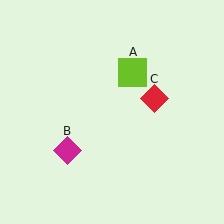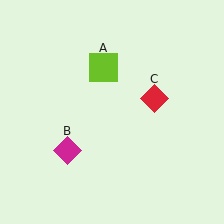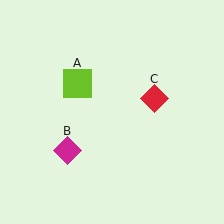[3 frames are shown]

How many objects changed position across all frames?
1 object changed position: lime square (object A).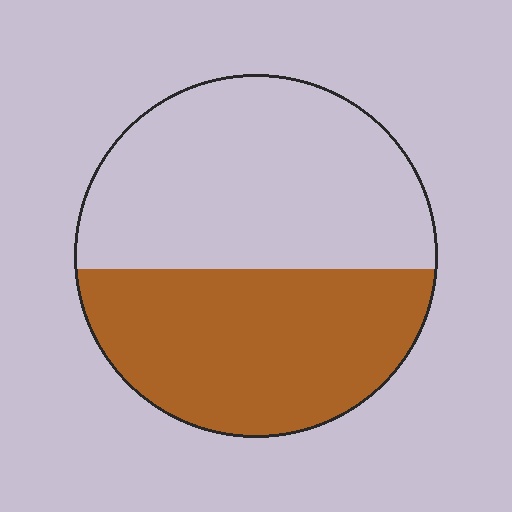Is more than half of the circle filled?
No.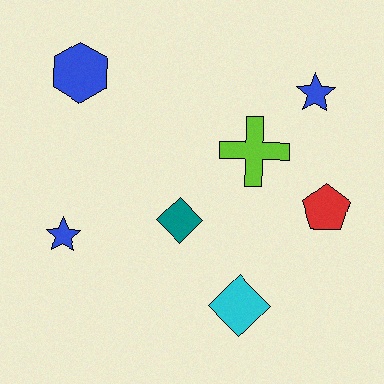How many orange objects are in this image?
There are no orange objects.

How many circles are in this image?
There are no circles.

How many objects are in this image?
There are 7 objects.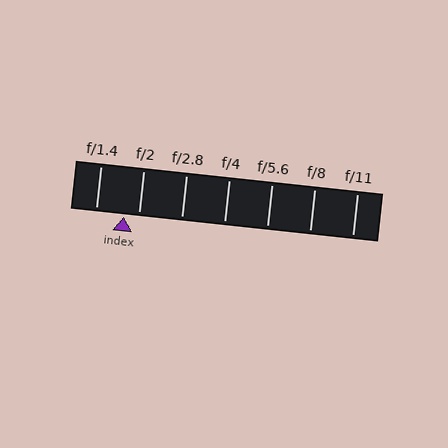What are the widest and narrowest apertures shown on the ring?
The widest aperture shown is f/1.4 and the narrowest is f/11.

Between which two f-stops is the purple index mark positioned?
The index mark is between f/1.4 and f/2.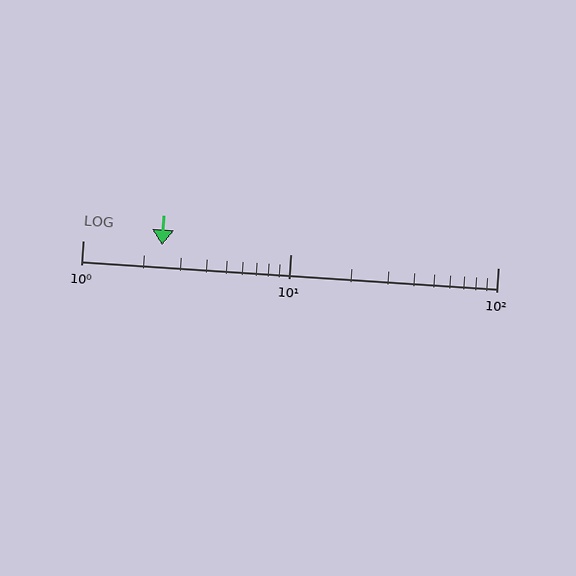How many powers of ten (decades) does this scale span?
The scale spans 2 decades, from 1 to 100.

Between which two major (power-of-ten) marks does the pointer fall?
The pointer is between 1 and 10.